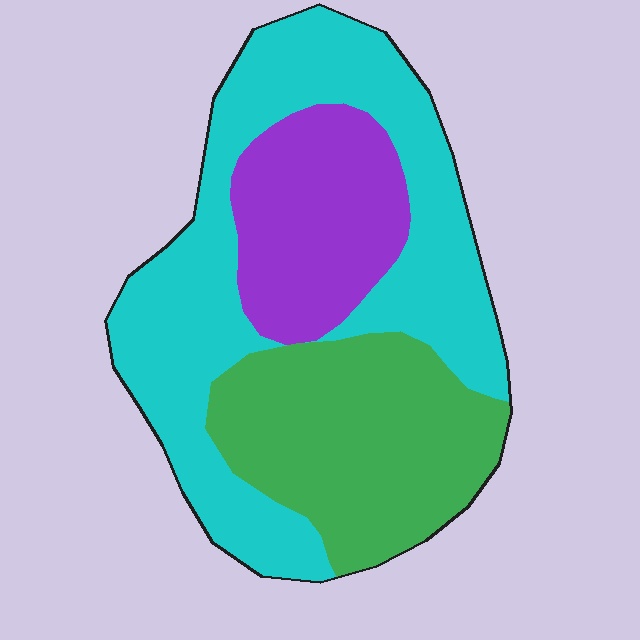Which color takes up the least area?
Purple, at roughly 20%.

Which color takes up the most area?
Cyan, at roughly 50%.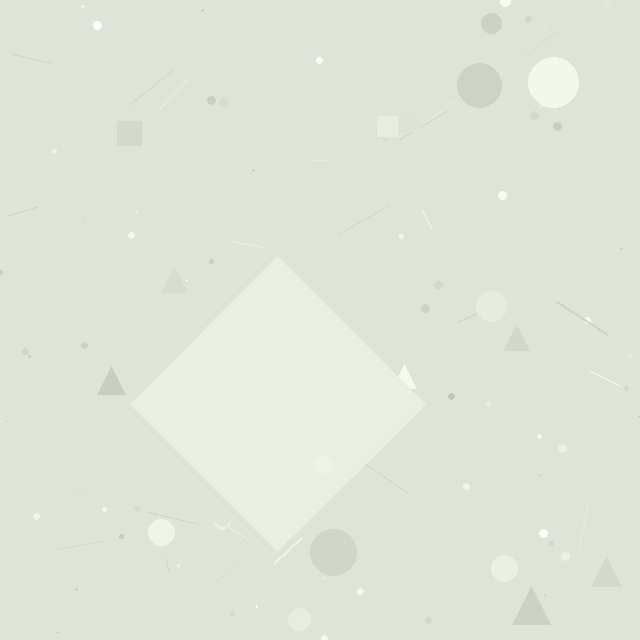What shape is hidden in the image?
A diamond is hidden in the image.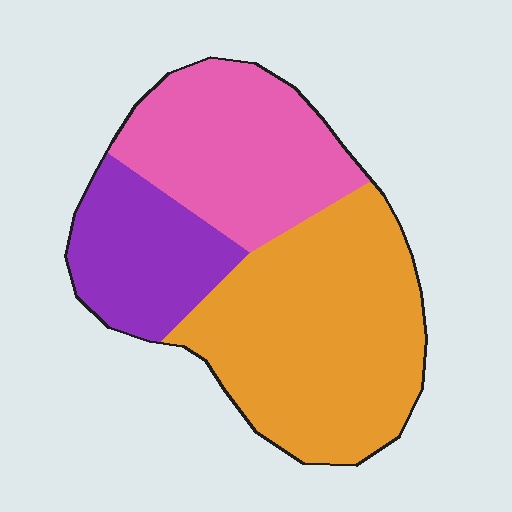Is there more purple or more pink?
Pink.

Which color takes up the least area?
Purple, at roughly 20%.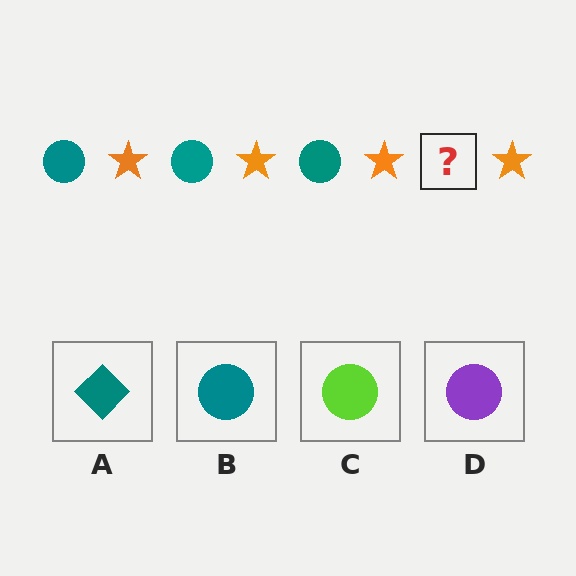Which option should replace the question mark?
Option B.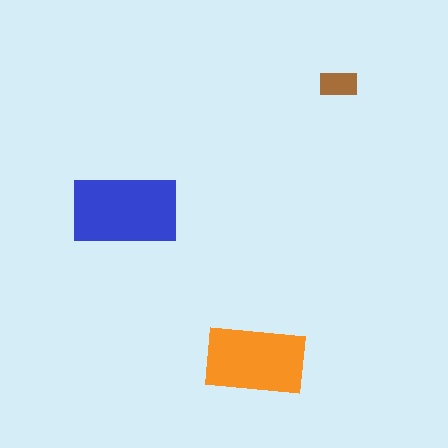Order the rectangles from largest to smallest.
the blue one, the orange one, the brown one.